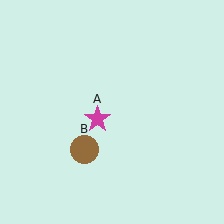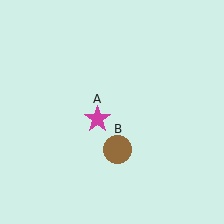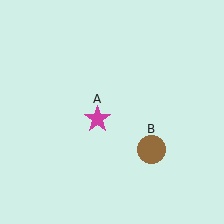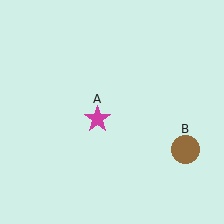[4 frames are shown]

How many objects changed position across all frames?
1 object changed position: brown circle (object B).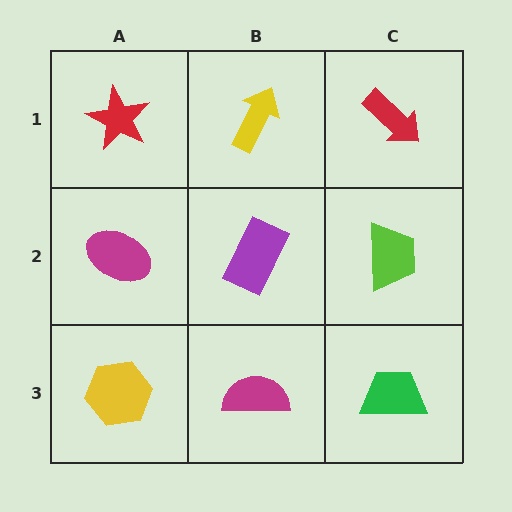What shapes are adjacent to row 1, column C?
A lime trapezoid (row 2, column C), a yellow arrow (row 1, column B).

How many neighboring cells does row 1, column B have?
3.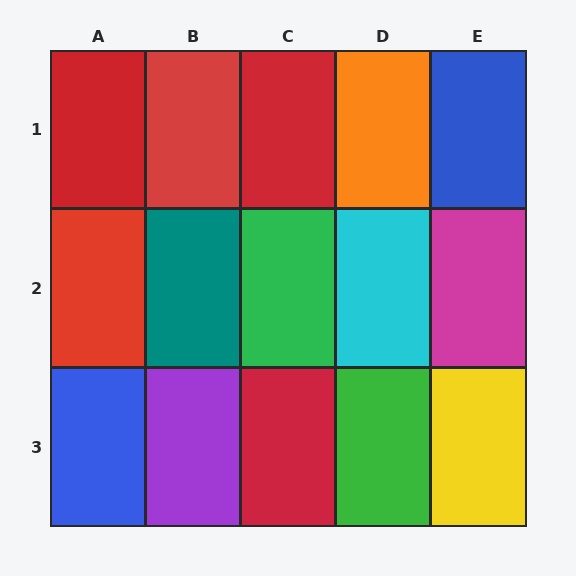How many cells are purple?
1 cell is purple.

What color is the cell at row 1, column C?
Red.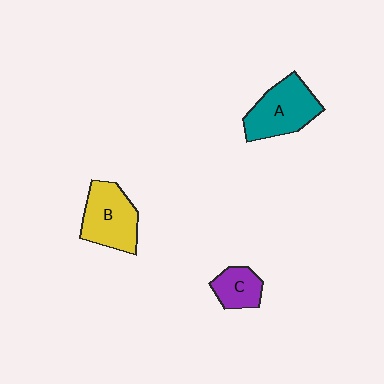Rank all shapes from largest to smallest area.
From largest to smallest: A (teal), B (yellow), C (purple).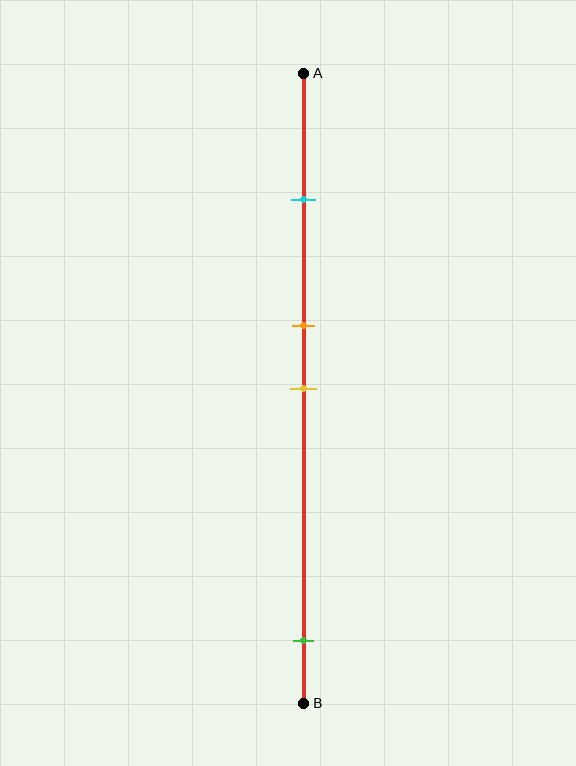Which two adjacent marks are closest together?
The orange and yellow marks are the closest adjacent pair.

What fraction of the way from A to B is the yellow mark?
The yellow mark is approximately 50% (0.5) of the way from A to B.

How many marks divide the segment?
There are 4 marks dividing the segment.